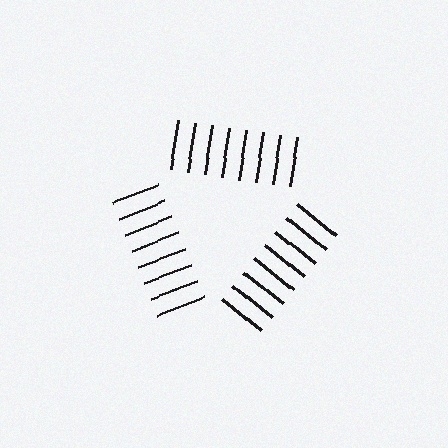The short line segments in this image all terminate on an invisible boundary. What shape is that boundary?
An illusory triangle — the line segments terminate on its edges but no continuous stroke is drawn.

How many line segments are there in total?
24 — 8 along each of the 3 edges.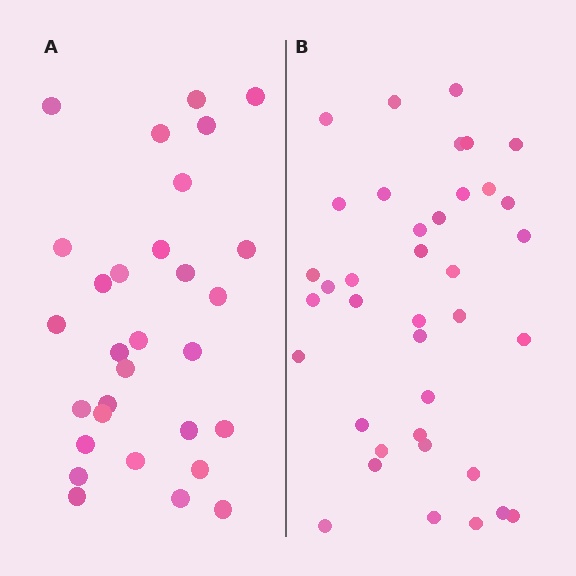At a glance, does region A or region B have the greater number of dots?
Region B (the right region) has more dots.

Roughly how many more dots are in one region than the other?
Region B has roughly 8 or so more dots than region A.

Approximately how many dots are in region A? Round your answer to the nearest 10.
About 30 dots.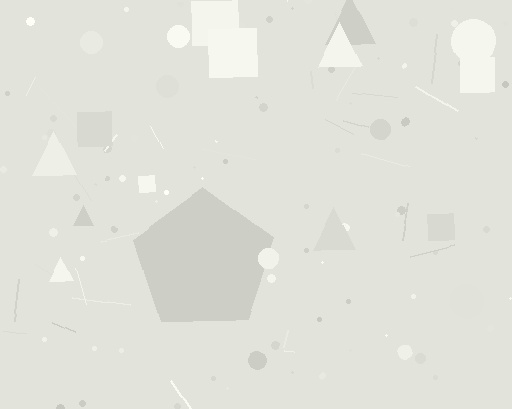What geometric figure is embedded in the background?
A pentagon is embedded in the background.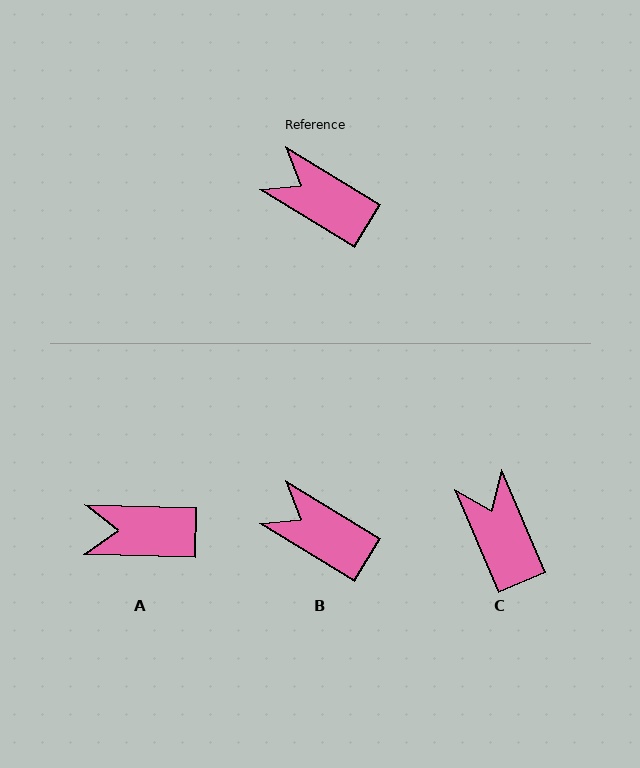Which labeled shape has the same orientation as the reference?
B.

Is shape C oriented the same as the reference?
No, it is off by about 36 degrees.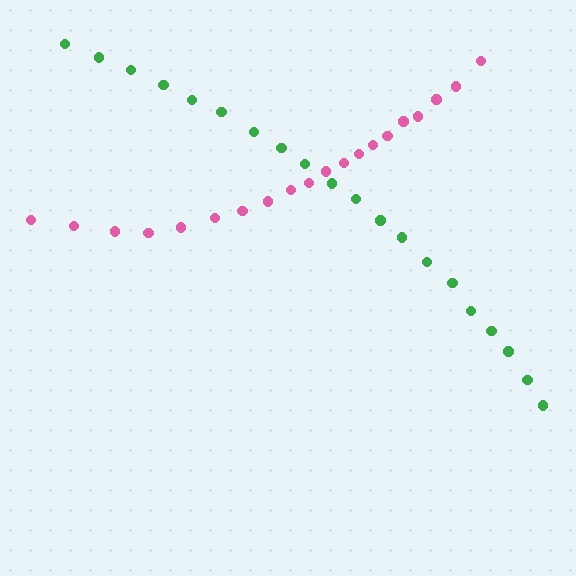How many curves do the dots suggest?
There are 2 distinct paths.